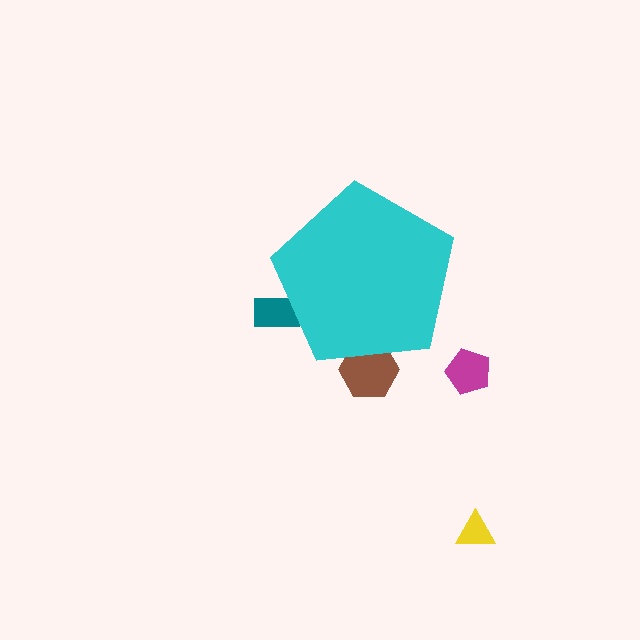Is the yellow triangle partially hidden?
No, the yellow triangle is fully visible.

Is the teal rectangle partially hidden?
Yes, the teal rectangle is partially hidden behind the cyan pentagon.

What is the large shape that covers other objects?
A cyan pentagon.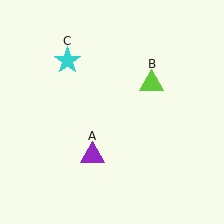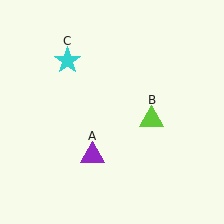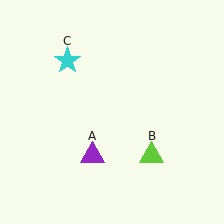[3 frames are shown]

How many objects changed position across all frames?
1 object changed position: lime triangle (object B).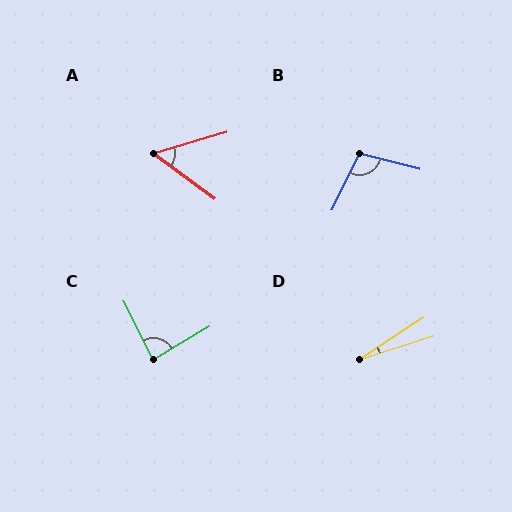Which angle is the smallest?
D, at approximately 16 degrees.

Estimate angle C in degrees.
Approximately 86 degrees.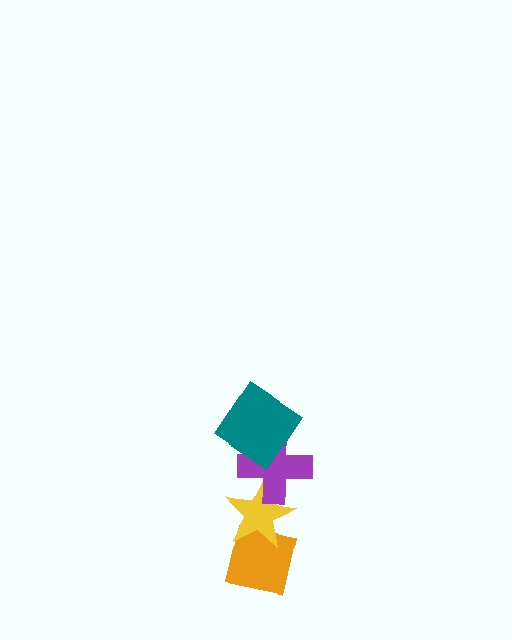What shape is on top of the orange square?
The yellow star is on top of the orange square.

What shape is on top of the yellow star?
The purple cross is on top of the yellow star.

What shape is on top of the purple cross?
The teal diamond is on top of the purple cross.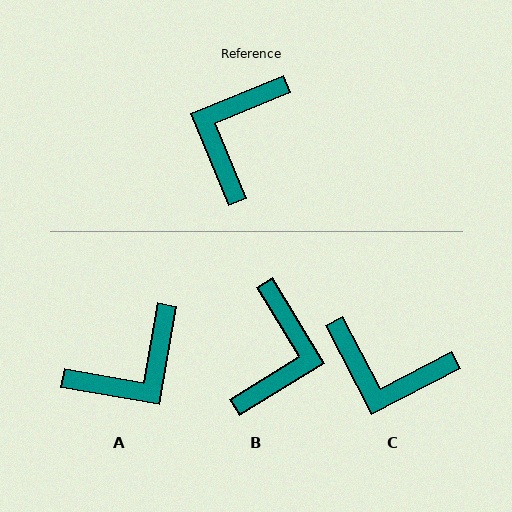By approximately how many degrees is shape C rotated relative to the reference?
Approximately 95 degrees counter-clockwise.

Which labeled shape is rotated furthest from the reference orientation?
B, about 171 degrees away.